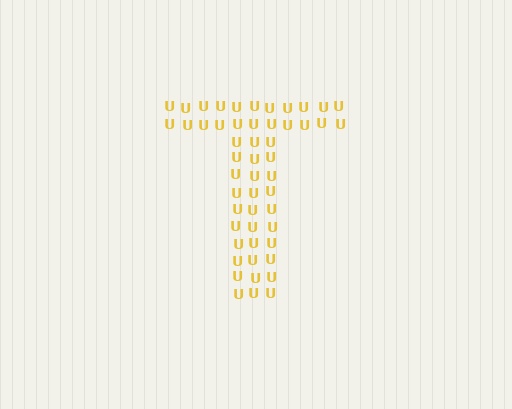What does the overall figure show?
The overall figure shows the letter T.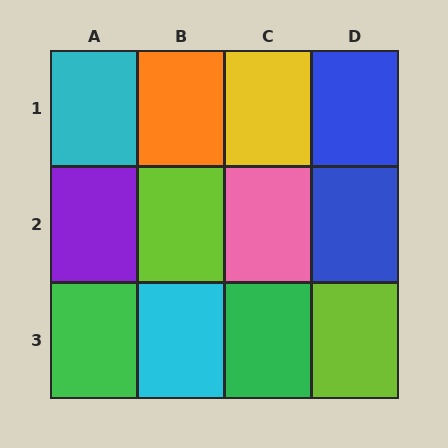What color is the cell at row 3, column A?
Green.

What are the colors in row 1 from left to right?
Cyan, orange, yellow, blue.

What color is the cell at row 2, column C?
Pink.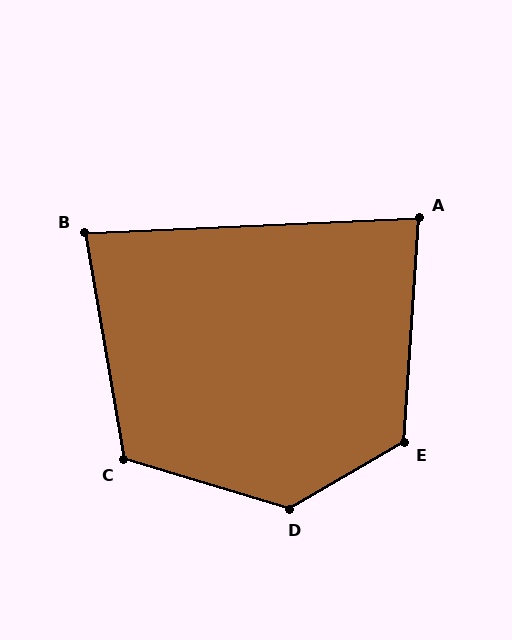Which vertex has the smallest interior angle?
B, at approximately 83 degrees.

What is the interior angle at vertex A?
Approximately 84 degrees (acute).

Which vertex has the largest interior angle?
D, at approximately 133 degrees.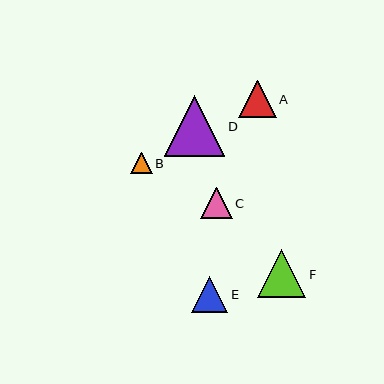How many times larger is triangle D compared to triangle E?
Triangle D is approximately 1.7 times the size of triangle E.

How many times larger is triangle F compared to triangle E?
Triangle F is approximately 1.3 times the size of triangle E.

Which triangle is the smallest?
Triangle B is the smallest with a size of approximately 21 pixels.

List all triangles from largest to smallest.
From largest to smallest: D, F, A, E, C, B.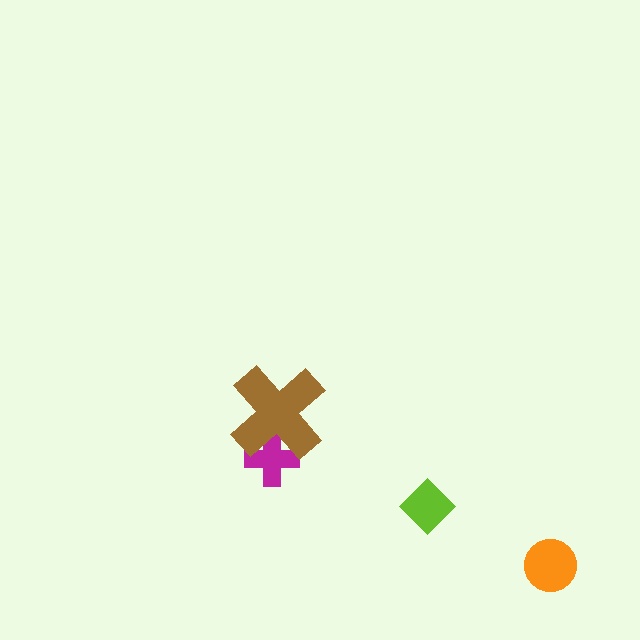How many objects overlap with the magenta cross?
1 object overlaps with the magenta cross.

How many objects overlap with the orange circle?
0 objects overlap with the orange circle.